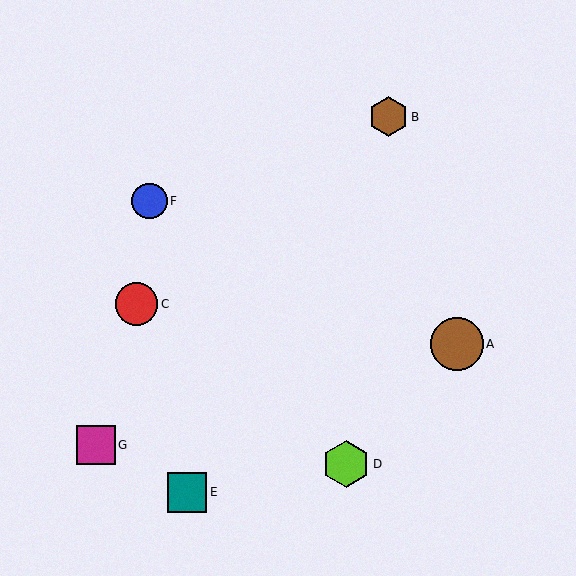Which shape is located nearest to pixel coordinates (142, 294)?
The red circle (labeled C) at (136, 304) is nearest to that location.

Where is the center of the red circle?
The center of the red circle is at (136, 304).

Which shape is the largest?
The brown circle (labeled A) is the largest.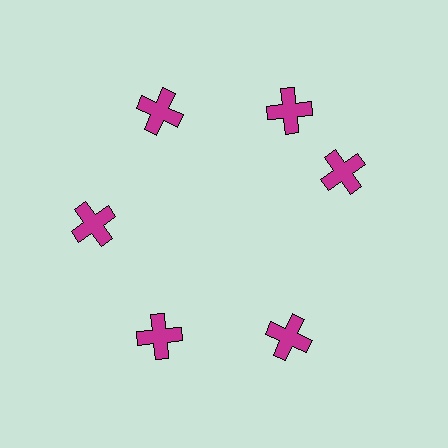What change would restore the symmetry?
The symmetry would be restored by rotating it back into even spacing with its neighbors so that all 6 crosses sit at equal angles and equal distance from the center.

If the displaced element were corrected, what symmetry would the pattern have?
It would have 6-fold rotational symmetry — the pattern would map onto itself every 60 degrees.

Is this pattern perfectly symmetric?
No. The 6 magenta crosses are arranged in a ring, but one element near the 3 o'clock position is rotated out of alignment along the ring, breaking the 6-fold rotational symmetry.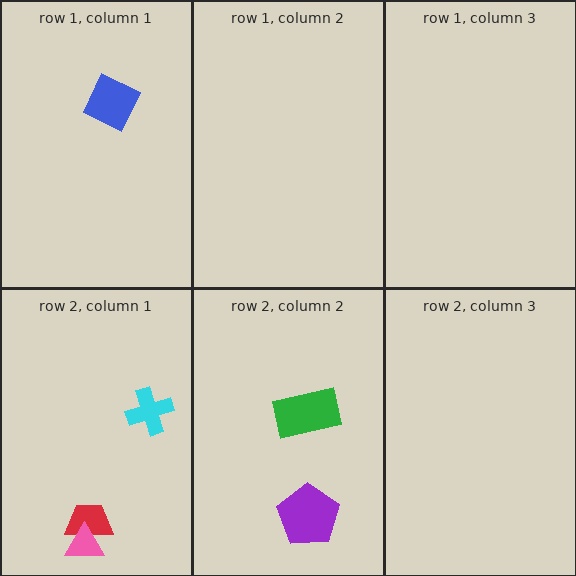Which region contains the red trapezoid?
The row 2, column 1 region.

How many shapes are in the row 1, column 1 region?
1.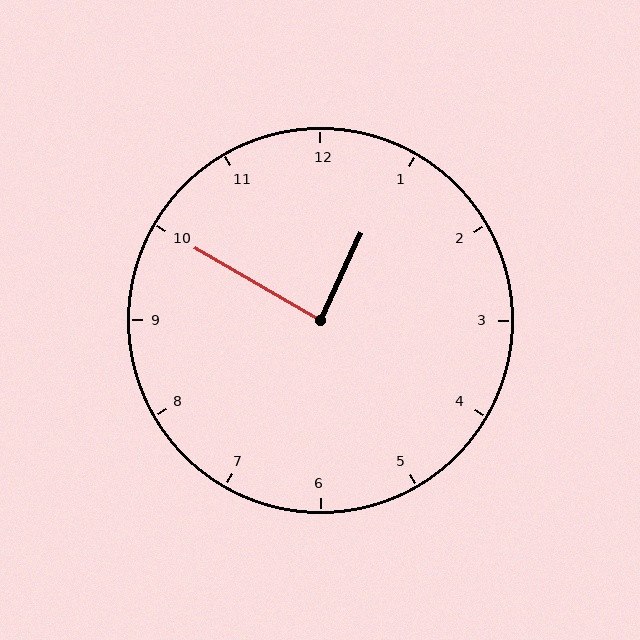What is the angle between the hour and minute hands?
Approximately 85 degrees.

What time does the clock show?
12:50.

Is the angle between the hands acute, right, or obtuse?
It is right.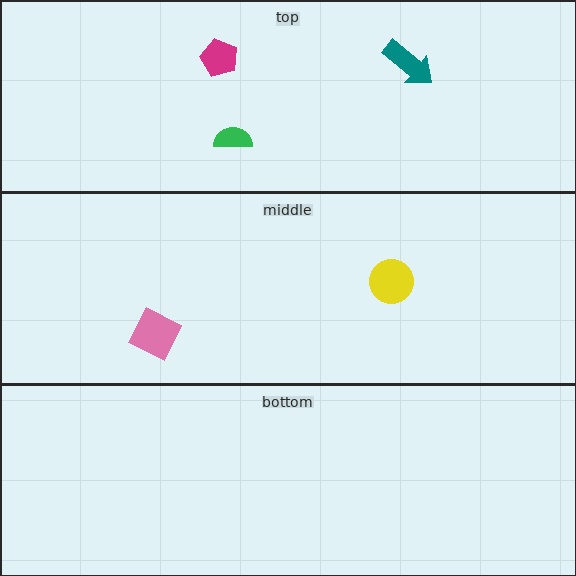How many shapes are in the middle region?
2.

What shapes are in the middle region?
The yellow circle, the pink diamond.